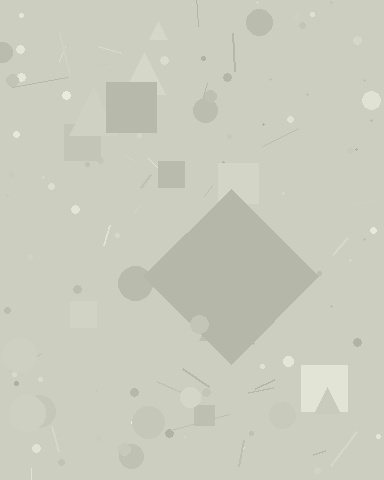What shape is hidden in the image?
A diamond is hidden in the image.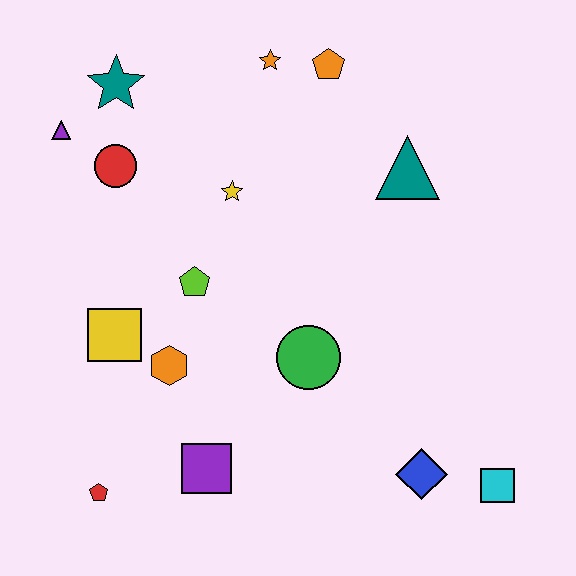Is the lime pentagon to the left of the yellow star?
Yes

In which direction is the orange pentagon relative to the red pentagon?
The orange pentagon is above the red pentagon.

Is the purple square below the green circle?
Yes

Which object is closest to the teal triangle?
The orange pentagon is closest to the teal triangle.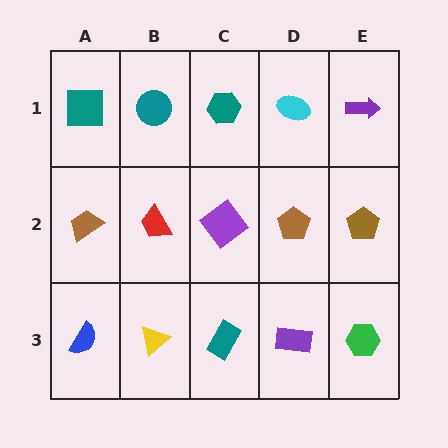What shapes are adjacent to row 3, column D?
A brown pentagon (row 2, column D), a teal rectangle (row 3, column C), a green hexagon (row 3, column E).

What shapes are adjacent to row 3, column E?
A brown pentagon (row 2, column E), a purple rectangle (row 3, column D).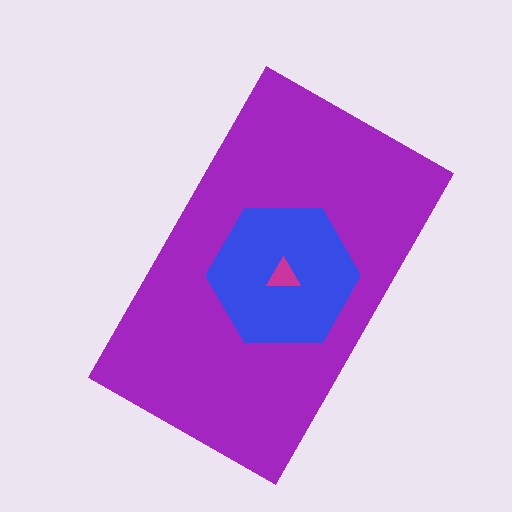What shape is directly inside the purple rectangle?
The blue hexagon.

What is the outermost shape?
The purple rectangle.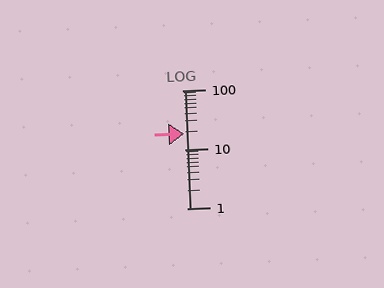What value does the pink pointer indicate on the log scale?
The pointer indicates approximately 18.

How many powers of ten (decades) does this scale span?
The scale spans 2 decades, from 1 to 100.